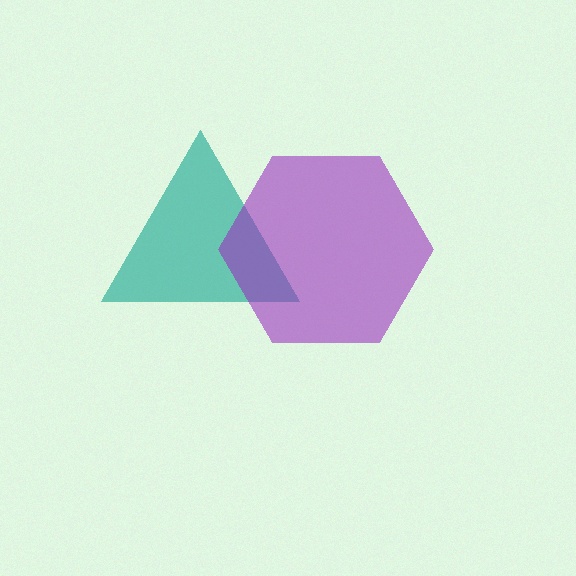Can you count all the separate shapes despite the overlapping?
Yes, there are 2 separate shapes.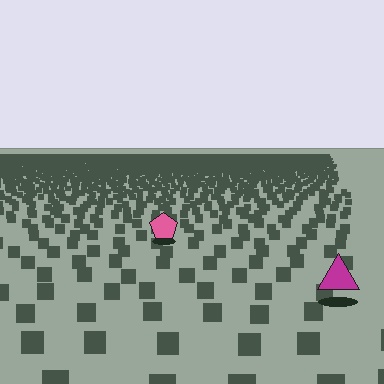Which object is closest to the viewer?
The magenta triangle is closest. The texture marks near it are larger and more spread out.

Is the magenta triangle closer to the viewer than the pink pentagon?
Yes. The magenta triangle is closer — you can tell from the texture gradient: the ground texture is coarser near it.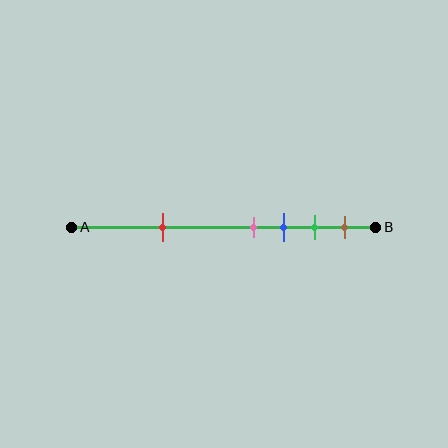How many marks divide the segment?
There are 5 marks dividing the segment.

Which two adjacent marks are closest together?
The pink and blue marks are the closest adjacent pair.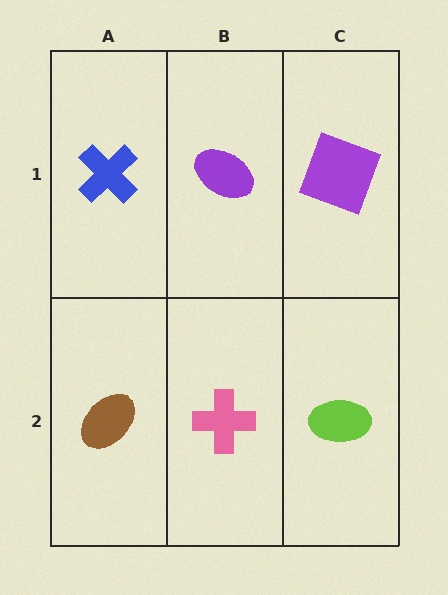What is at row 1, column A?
A blue cross.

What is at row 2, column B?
A pink cross.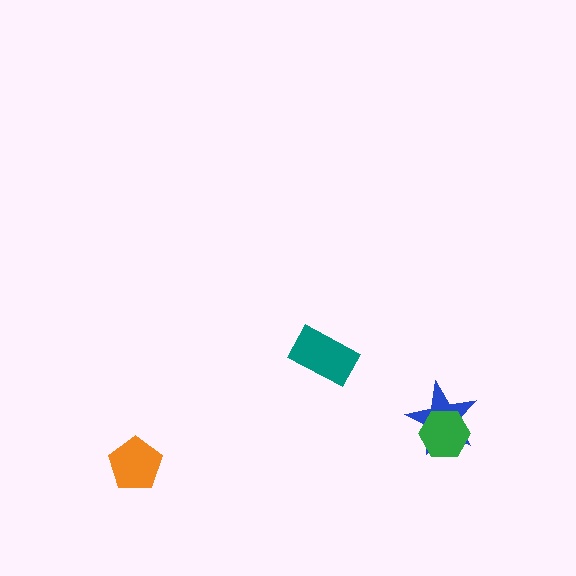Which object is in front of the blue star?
The green hexagon is in front of the blue star.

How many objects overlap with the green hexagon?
1 object overlaps with the green hexagon.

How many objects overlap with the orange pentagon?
0 objects overlap with the orange pentagon.